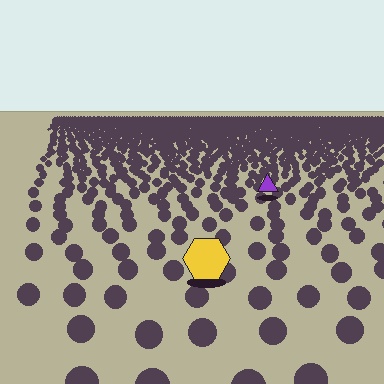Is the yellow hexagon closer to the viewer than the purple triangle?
Yes. The yellow hexagon is closer — you can tell from the texture gradient: the ground texture is coarser near it.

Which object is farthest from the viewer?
The purple triangle is farthest from the viewer. It appears smaller and the ground texture around it is denser.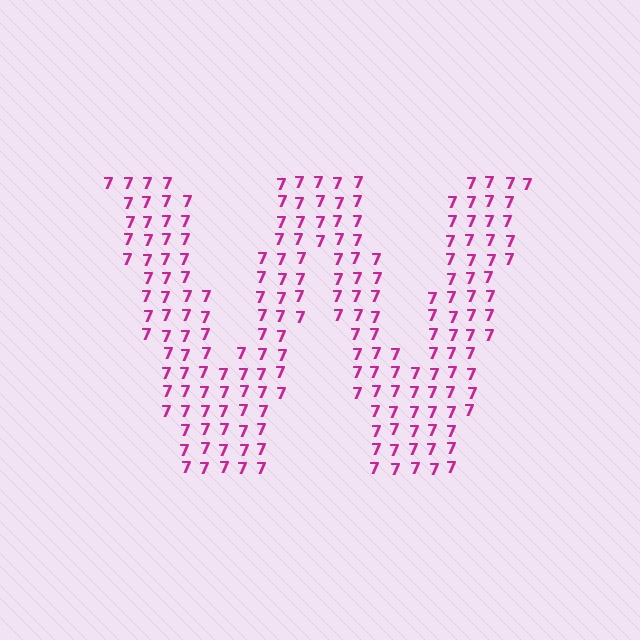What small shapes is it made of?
It is made of small digit 7's.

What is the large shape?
The large shape is the letter W.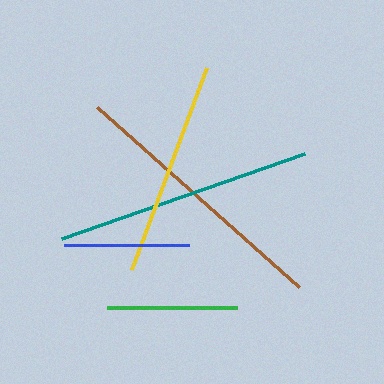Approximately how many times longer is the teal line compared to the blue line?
The teal line is approximately 2.1 times the length of the blue line.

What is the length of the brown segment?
The brown segment is approximately 271 pixels long.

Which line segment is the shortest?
The blue line is the shortest at approximately 125 pixels.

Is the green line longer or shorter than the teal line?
The teal line is longer than the green line.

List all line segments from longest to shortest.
From longest to shortest: brown, teal, yellow, green, blue.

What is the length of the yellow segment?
The yellow segment is approximately 215 pixels long.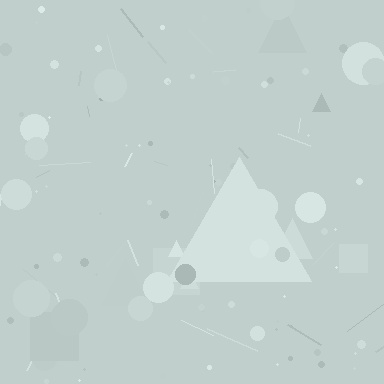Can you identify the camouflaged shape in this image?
The camouflaged shape is a triangle.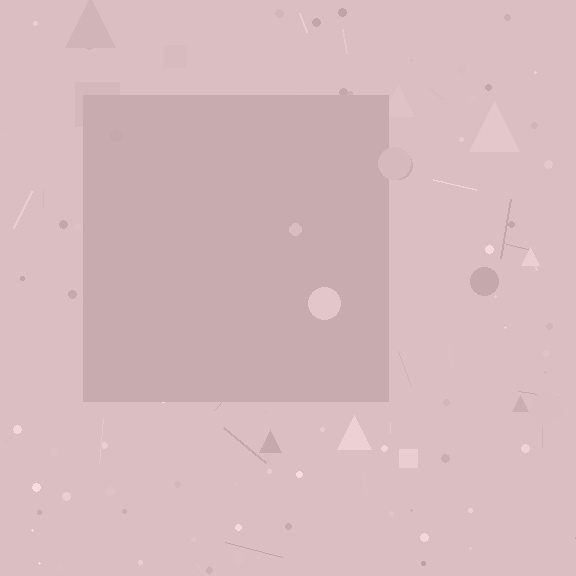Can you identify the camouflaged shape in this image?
The camouflaged shape is a square.